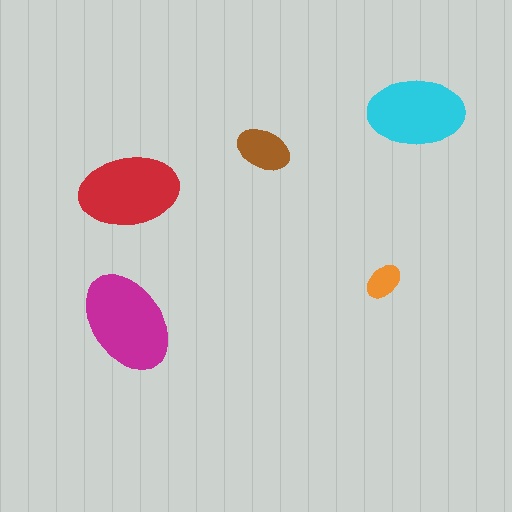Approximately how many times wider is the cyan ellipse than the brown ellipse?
About 2 times wider.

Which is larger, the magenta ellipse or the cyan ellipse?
The magenta one.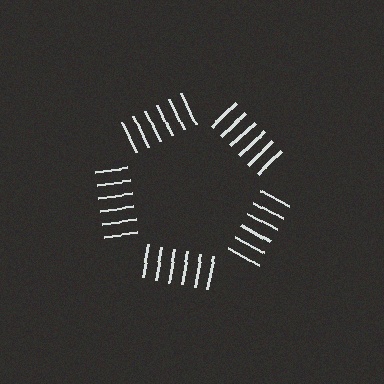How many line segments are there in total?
30 — 6 along each of the 5 edges.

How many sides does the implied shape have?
5 sides — the line-ends trace a pentagon.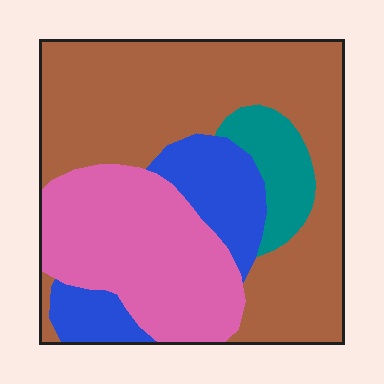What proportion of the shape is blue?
Blue covers about 15% of the shape.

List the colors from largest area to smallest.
From largest to smallest: brown, pink, blue, teal.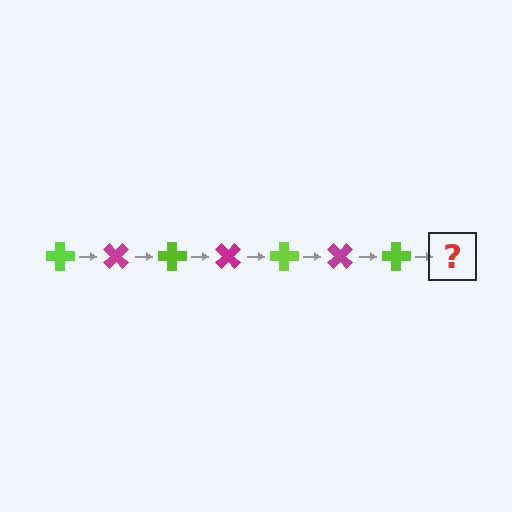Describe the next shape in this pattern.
It should be a magenta cross, rotated 315 degrees from the start.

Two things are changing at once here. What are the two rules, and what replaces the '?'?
The two rules are that it rotates 45 degrees each step and the color cycles through lime and magenta. The '?' should be a magenta cross, rotated 315 degrees from the start.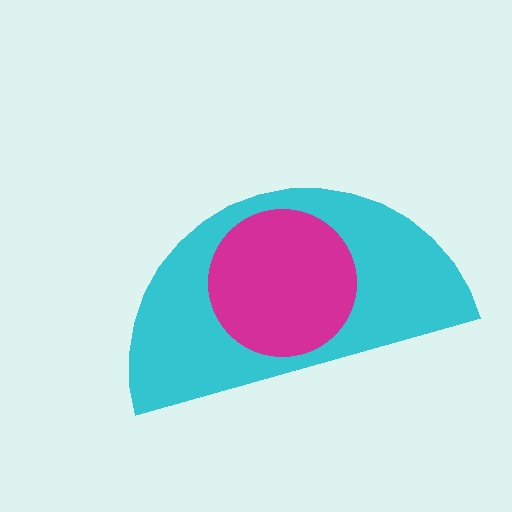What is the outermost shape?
The cyan semicircle.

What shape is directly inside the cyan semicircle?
The magenta circle.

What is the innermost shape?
The magenta circle.